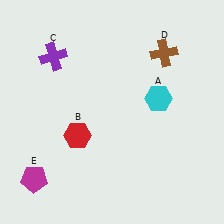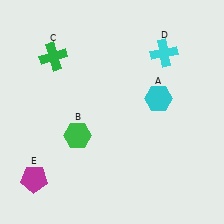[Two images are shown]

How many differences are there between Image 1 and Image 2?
There are 3 differences between the two images.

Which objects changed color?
B changed from red to green. C changed from purple to green. D changed from brown to cyan.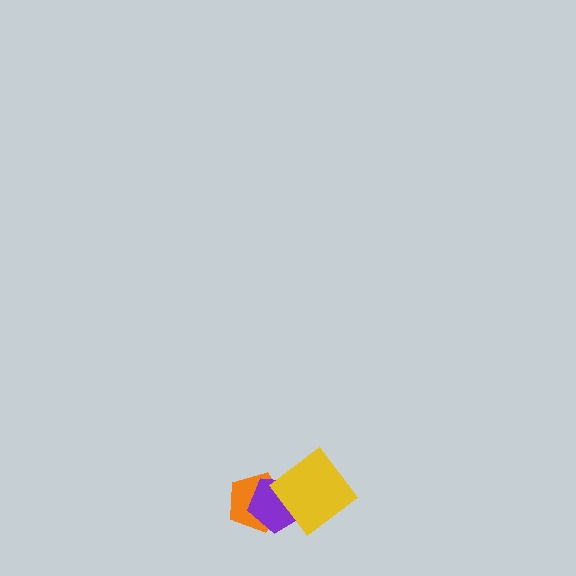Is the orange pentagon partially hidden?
Yes, it is partially covered by another shape.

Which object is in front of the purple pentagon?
The yellow diamond is in front of the purple pentagon.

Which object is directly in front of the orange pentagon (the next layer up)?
The purple pentagon is directly in front of the orange pentagon.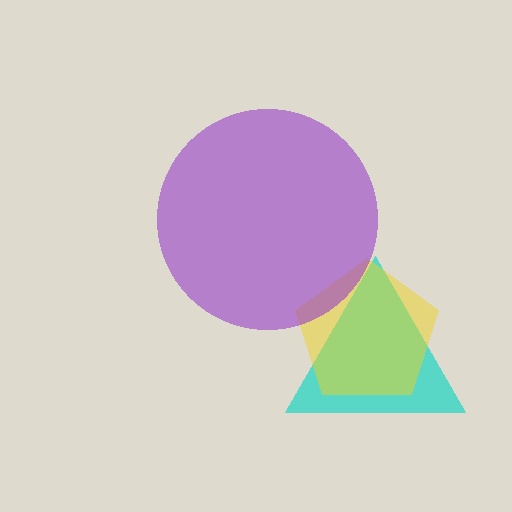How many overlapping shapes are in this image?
There are 3 overlapping shapes in the image.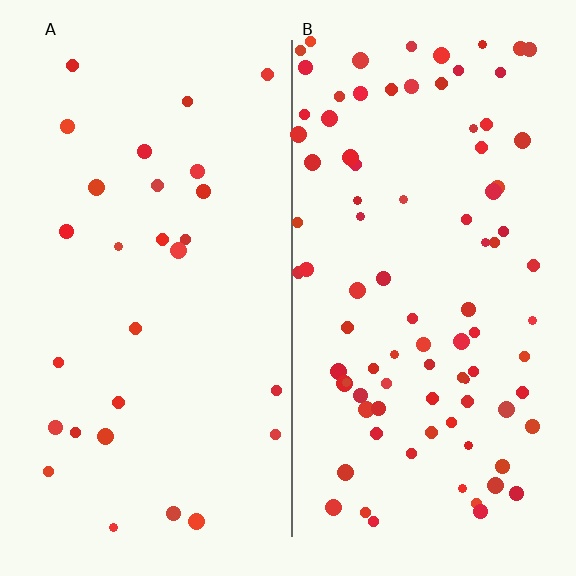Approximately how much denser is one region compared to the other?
Approximately 3.3× — region B over region A.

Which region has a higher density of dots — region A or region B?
B (the right).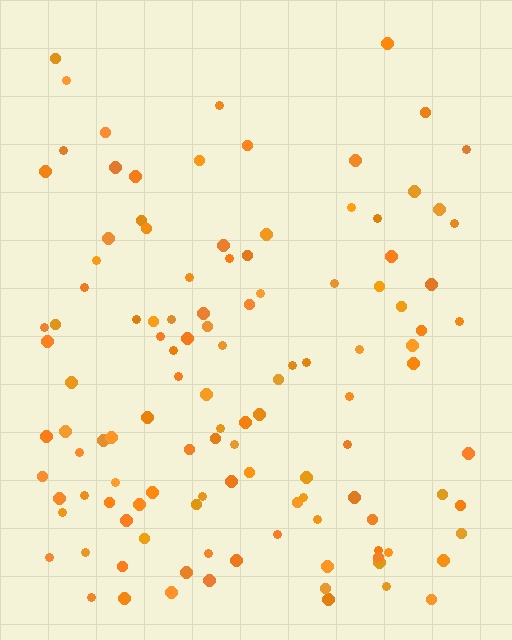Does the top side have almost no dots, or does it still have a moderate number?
Still a moderate number, just noticeably fewer than the bottom.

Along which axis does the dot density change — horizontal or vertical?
Vertical.